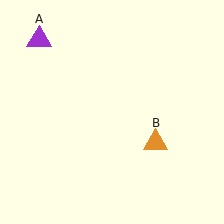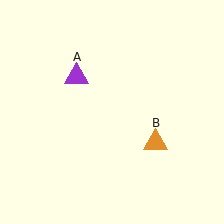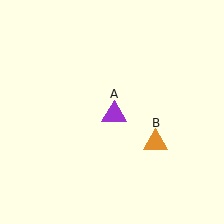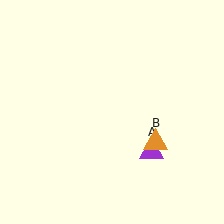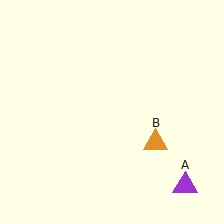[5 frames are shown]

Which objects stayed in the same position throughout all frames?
Orange triangle (object B) remained stationary.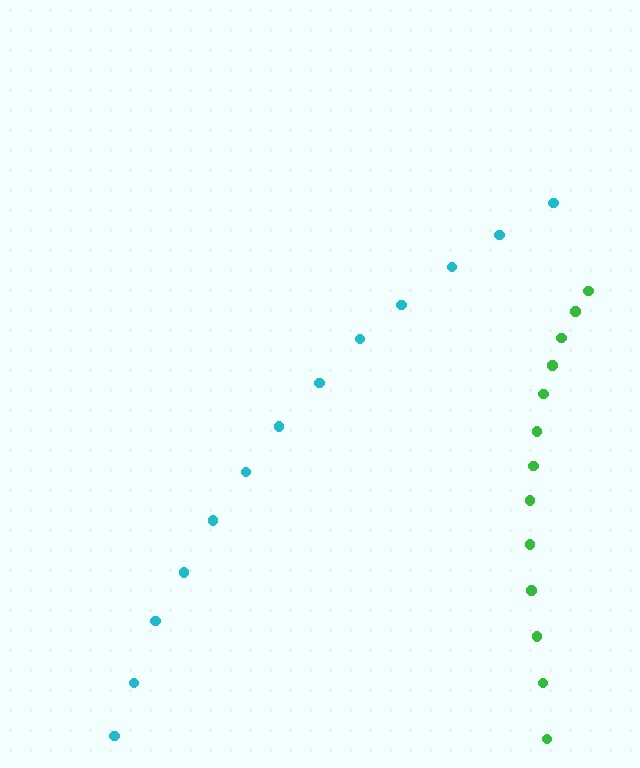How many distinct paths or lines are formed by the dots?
There are 2 distinct paths.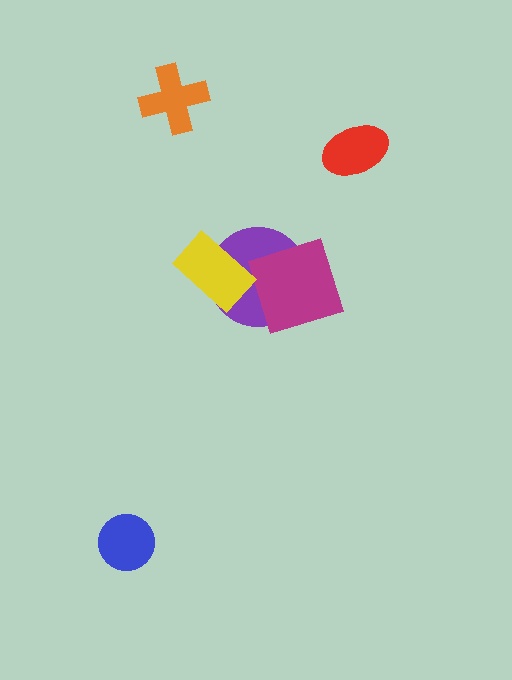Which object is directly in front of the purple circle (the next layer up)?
The magenta square is directly in front of the purple circle.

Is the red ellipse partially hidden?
No, no other shape covers it.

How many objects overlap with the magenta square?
1 object overlaps with the magenta square.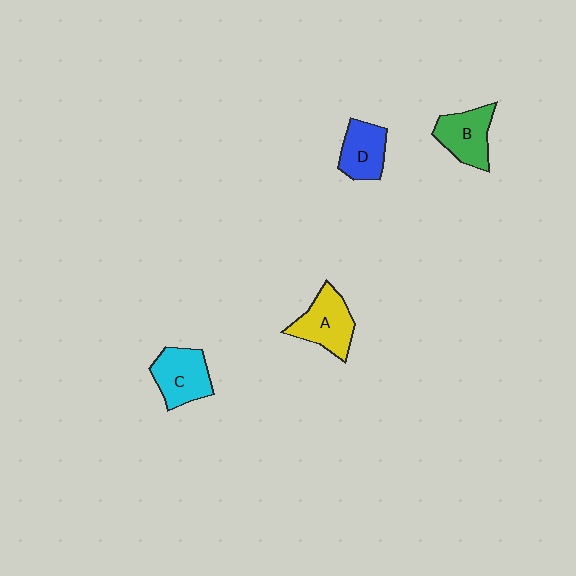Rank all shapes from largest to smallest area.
From largest to smallest: A (yellow), C (cyan), B (green), D (blue).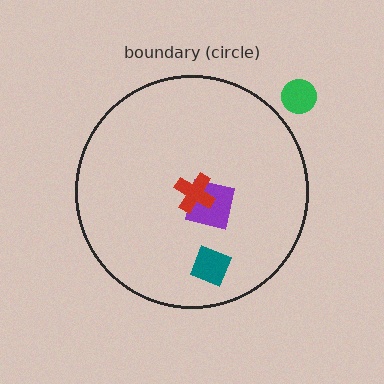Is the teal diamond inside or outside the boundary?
Inside.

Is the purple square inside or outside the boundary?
Inside.